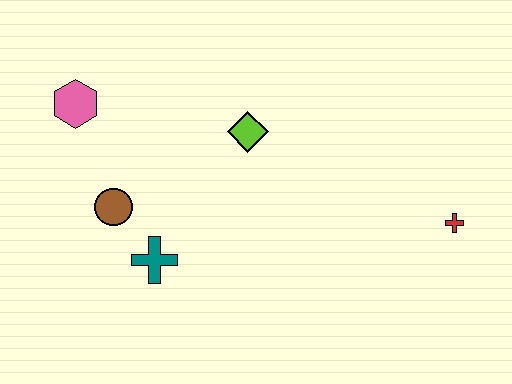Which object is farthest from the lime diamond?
The red cross is farthest from the lime diamond.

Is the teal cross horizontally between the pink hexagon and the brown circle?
No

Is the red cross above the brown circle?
No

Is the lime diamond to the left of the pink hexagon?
No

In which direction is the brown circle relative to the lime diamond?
The brown circle is to the left of the lime diamond.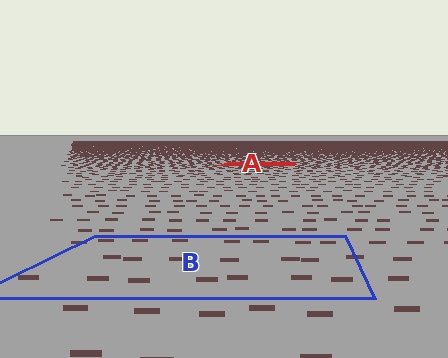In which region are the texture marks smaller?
The texture marks are smaller in region A, because it is farther away.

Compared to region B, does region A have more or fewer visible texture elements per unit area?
Region A has more texture elements per unit area — they are packed more densely because it is farther away.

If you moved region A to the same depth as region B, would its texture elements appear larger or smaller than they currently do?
They would appear larger. At a closer depth, the same texture elements are projected at a bigger on-screen size.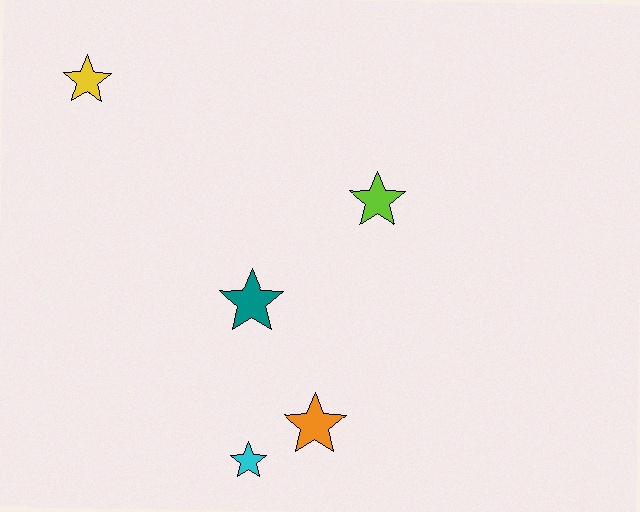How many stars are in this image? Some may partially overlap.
There are 5 stars.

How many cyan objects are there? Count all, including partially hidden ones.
There is 1 cyan object.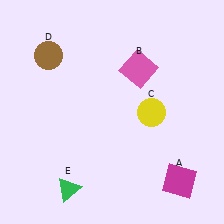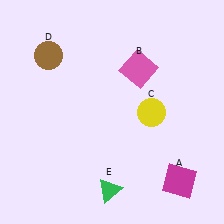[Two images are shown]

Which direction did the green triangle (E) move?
The green triangle (E) moved right.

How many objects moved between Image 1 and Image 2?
1 object moved between the two images.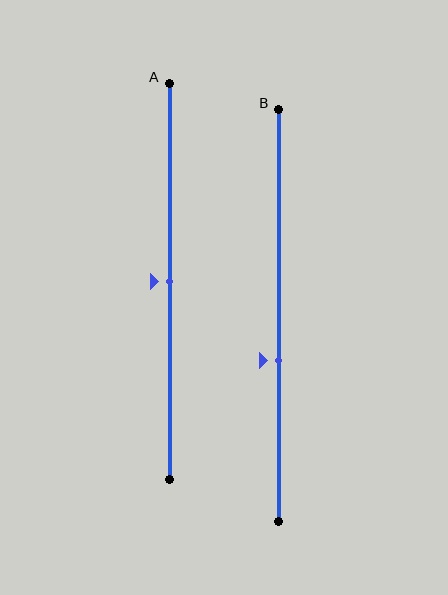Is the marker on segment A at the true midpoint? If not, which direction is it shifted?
Yes, the marker on segment A is at the true midpoint.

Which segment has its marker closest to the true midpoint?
Segment A has its marker closest to the true midpoint.